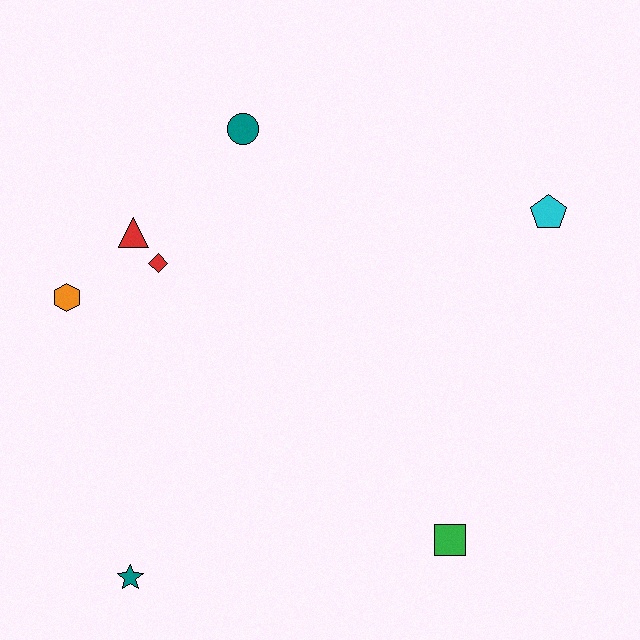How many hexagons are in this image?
There is 1 hexagon.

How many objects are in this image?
There are 7 objects.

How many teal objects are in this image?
There are 2 teal objects.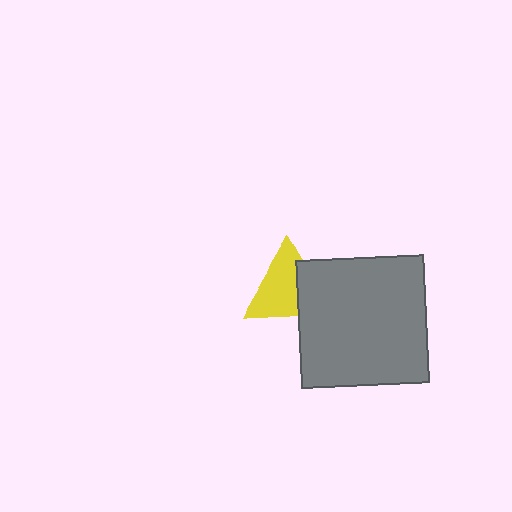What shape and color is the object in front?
The object in front is a gray square.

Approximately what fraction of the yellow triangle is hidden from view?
Roughly 34% of the yellow triangle is hidden behind the gray square.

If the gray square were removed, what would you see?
You would see the complete yellow triangle.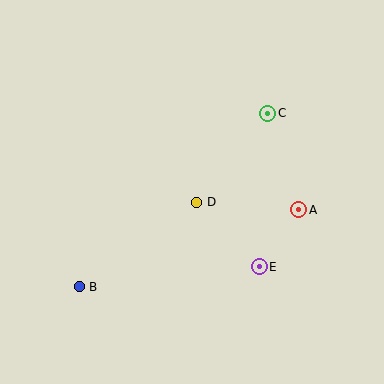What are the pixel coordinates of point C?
Point C is at (268, 113).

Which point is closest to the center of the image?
Point D at (197, 202) is closest to the center.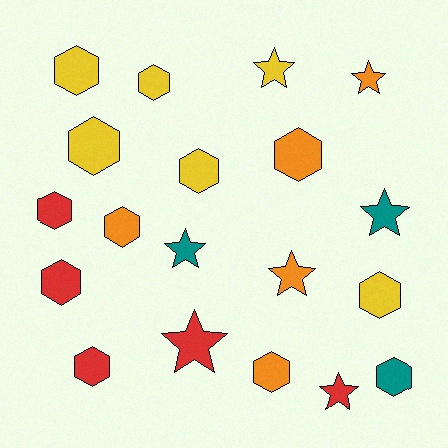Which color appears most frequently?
Yellow, with 6 objects.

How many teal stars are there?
There are 2 teal stars.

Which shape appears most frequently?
Hexagon, with 12 objects.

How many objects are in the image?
There are 19 objects.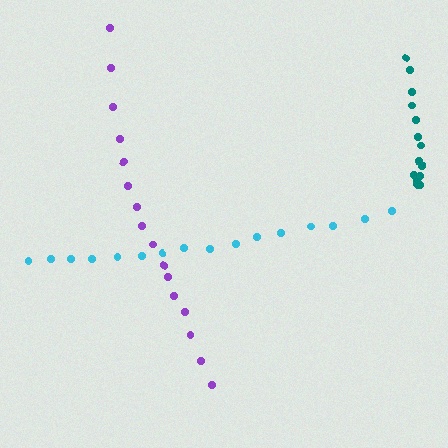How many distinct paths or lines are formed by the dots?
There are 3 distinct paths.